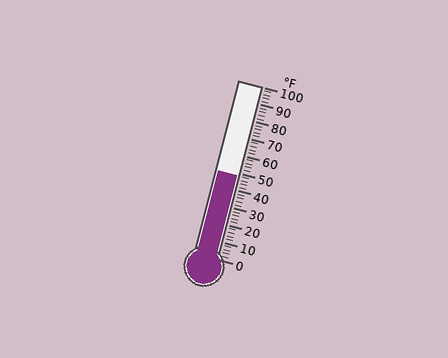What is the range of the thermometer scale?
The thermometer scale ranges from 0°F to 100°F.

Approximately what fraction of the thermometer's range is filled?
The thermometer is filled to approximately 50% of its range.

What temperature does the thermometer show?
The thermometer shows approximately 48°F.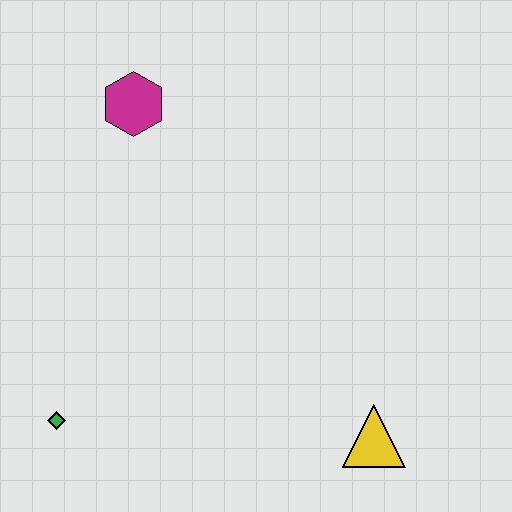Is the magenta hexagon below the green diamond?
No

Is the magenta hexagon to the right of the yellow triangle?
No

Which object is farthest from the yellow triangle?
The magenta hexagon is farthest from the yellow triangle.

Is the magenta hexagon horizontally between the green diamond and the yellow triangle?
Yes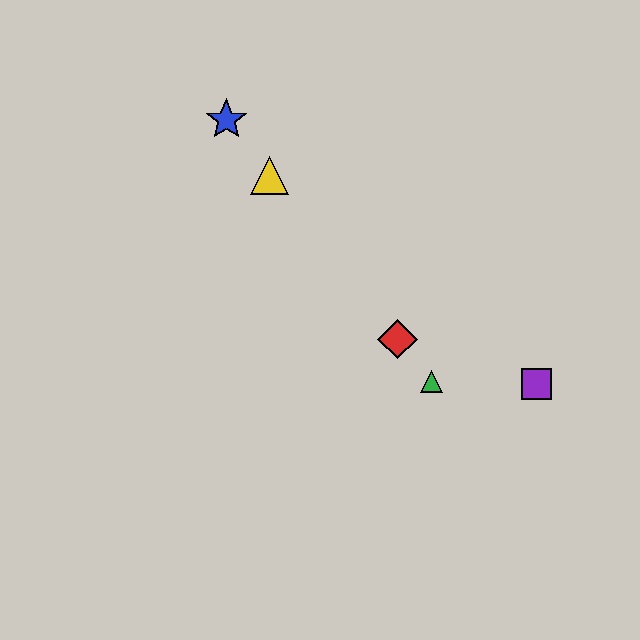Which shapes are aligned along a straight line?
The red diamond, the blue star, the green triangle, the yellow triangle are aligned along a straight line.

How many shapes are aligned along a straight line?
4 shapes (the red diamond, the blue star, the green triangle, the yellow triangle) are aligned along a straight line.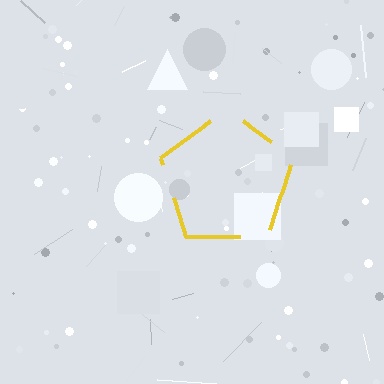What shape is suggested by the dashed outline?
The dashed outline suggests a pentagon.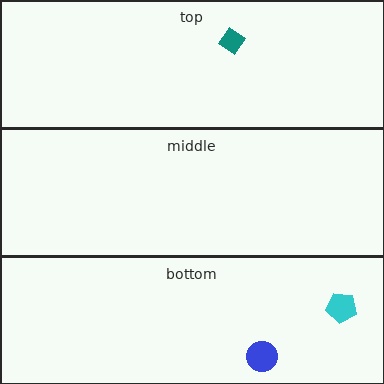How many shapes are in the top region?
1.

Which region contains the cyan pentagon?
The bottom region.